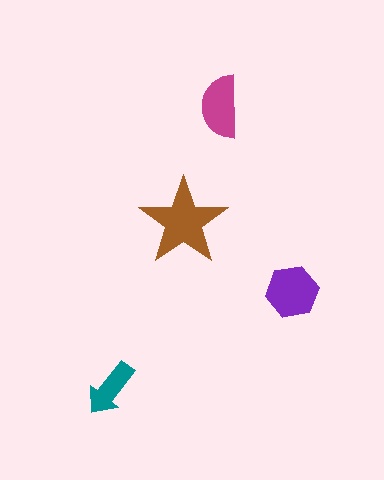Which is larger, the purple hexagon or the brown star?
The brown star.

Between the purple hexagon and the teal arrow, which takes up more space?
The purple hexagon.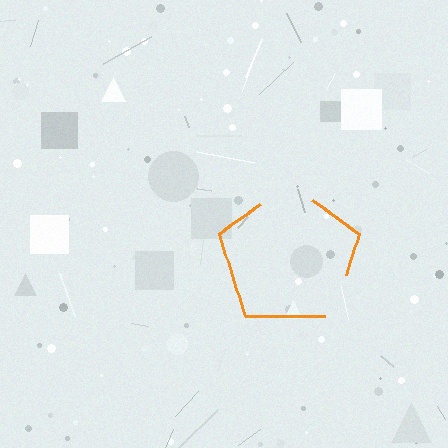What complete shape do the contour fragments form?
The contour fragments form a pentagon.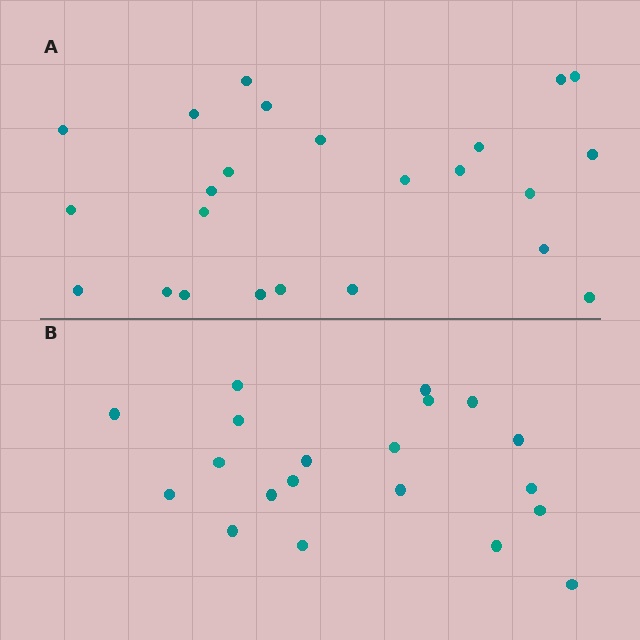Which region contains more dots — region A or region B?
Region A (the top region) has more dots.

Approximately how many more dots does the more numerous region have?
Region A has about 4 more dots than region B.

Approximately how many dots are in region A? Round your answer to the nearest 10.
About 20 dots. (The exact count is 24, which rounds to 20.)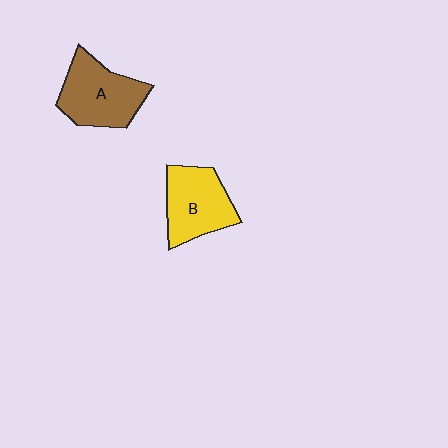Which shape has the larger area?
Shape A (brown).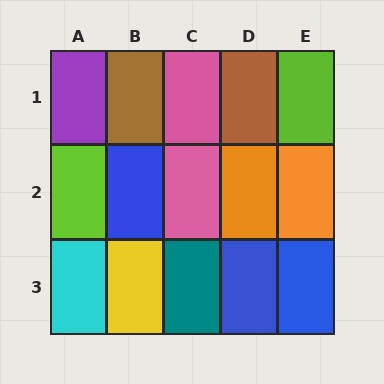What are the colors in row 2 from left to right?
Lime, blue, pink, orange, orange.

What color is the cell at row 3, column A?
Cyan.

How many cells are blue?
3 cells are blue.